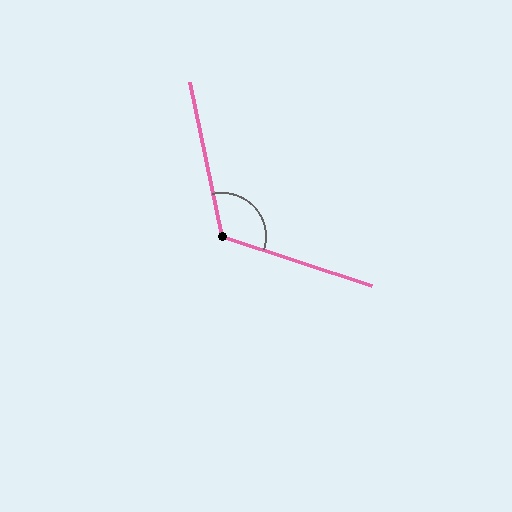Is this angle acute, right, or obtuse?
It is obtuse.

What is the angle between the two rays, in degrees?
Approximately 120 degrees.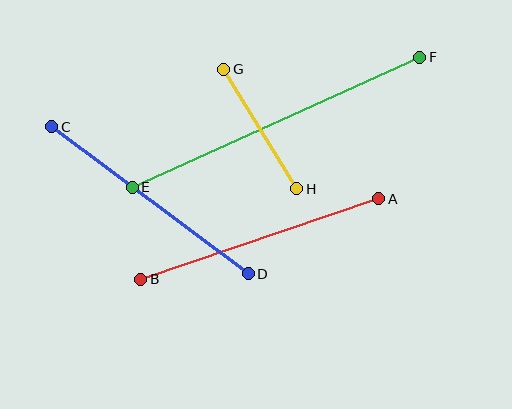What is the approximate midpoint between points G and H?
The midpoint is at approximately (260, 129) pixels.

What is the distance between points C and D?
The distance is approximately 245 pixels.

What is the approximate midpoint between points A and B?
The midpoint is at approximately (260, 239) pixels.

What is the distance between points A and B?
The distance is approximately 252 pixels.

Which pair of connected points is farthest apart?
Points E and F are farthest apart.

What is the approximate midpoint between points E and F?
The midpoint is at approximately (276, 122) pixels.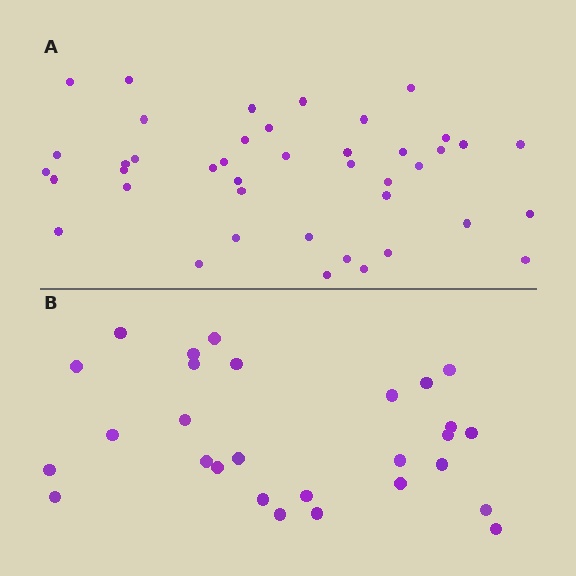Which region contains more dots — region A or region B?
Region A (the top region) has more dots.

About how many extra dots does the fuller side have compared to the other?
Region A has approximately 15 more dots than region B.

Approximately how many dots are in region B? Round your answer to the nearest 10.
About 30 dots. (The exact count is 28, which rounds to 30.)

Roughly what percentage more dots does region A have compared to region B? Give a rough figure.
About 50% more.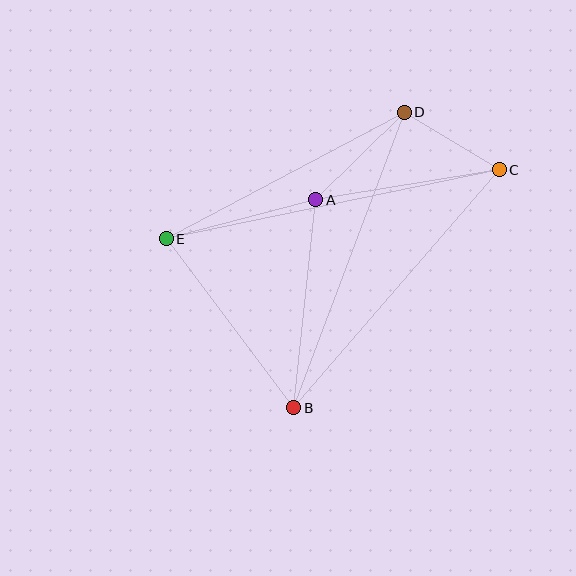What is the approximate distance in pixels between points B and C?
The distance between B and C is approximately 314 pixels.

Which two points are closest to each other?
Points C and D are closest to each other.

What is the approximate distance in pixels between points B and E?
The distance between B and E is approximately 212 pixels.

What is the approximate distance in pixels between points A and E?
The distance between A and E is approximately 154 pixels.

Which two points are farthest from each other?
Points C and E are farthest from each other.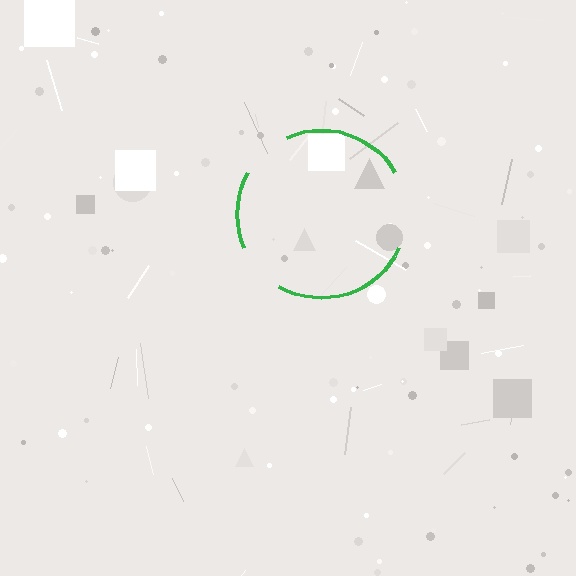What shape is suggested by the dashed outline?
The dashed outline suggests a circle.